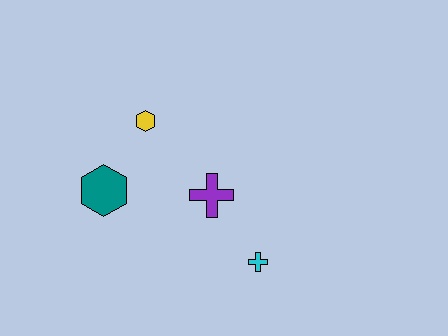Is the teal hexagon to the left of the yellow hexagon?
Yes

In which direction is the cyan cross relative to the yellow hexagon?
The cyan cross is below the yellow hexagon.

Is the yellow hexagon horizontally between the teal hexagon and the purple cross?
Yes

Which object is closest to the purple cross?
The cyan cross is closest to the purple cross.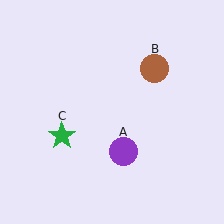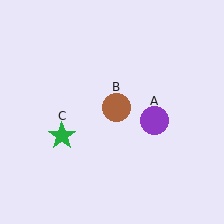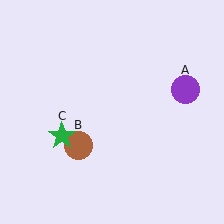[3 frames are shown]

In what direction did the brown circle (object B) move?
The brown circle (object B) moved down and to the left.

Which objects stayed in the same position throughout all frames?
Green star (object C) remained stationary.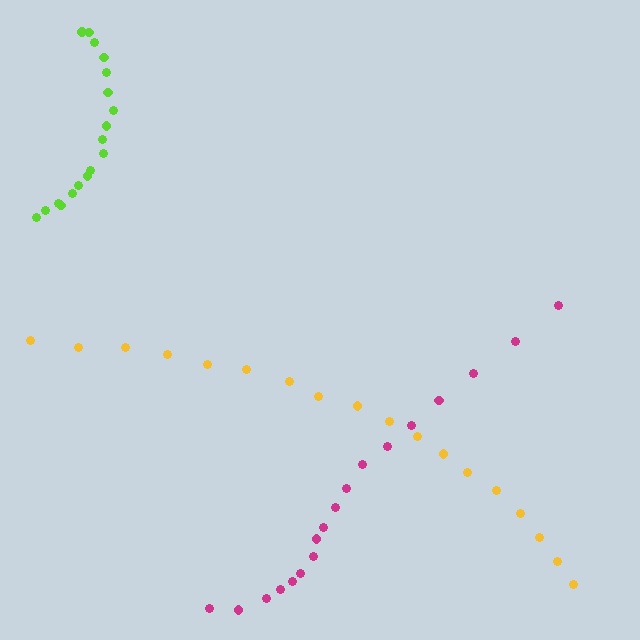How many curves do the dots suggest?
There are 3 distinct paths.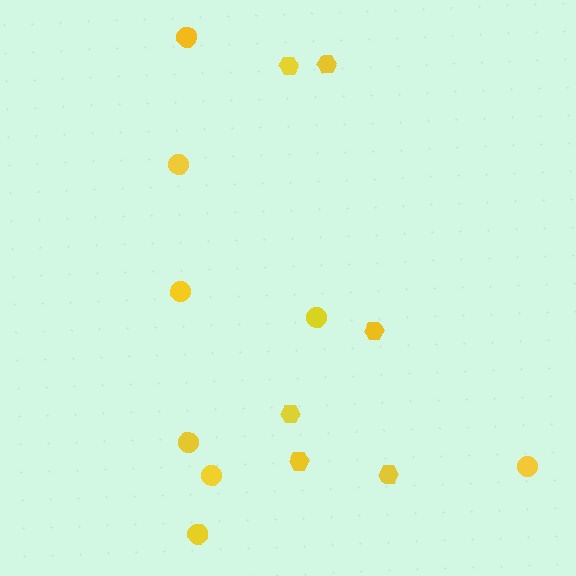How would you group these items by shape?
There are 2 groups: one group of circles (8) and one group of hexagons (6).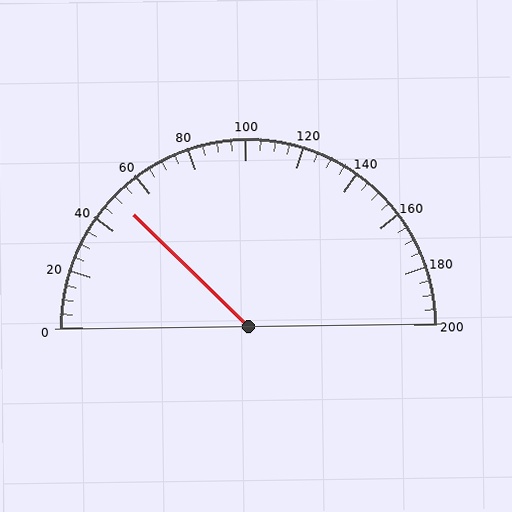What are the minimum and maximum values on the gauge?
The gauge ranges from 0 to 200.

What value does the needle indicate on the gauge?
The needle indicates approximately 50.